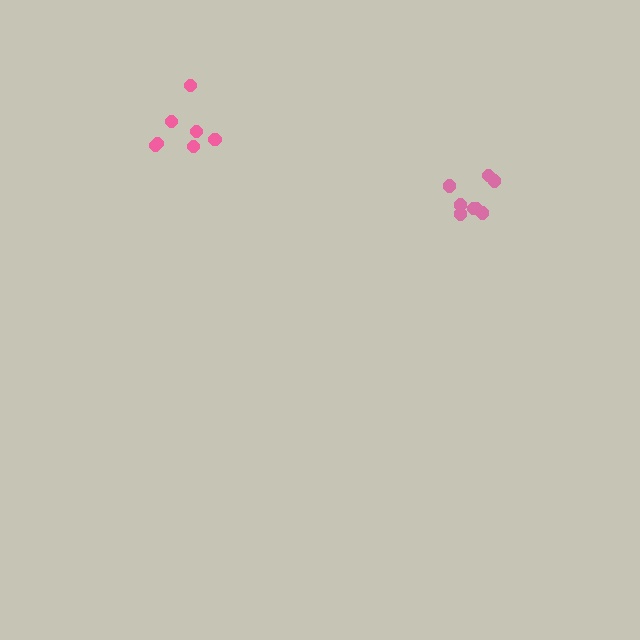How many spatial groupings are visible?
There are 2 spatial groupings.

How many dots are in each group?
Group 1: 8 dots, Group 2: 7 dots (15 total).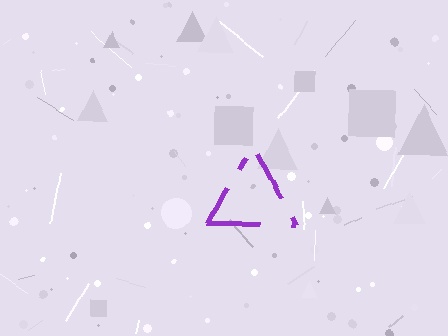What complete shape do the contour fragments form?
The contour fragments form a triangle.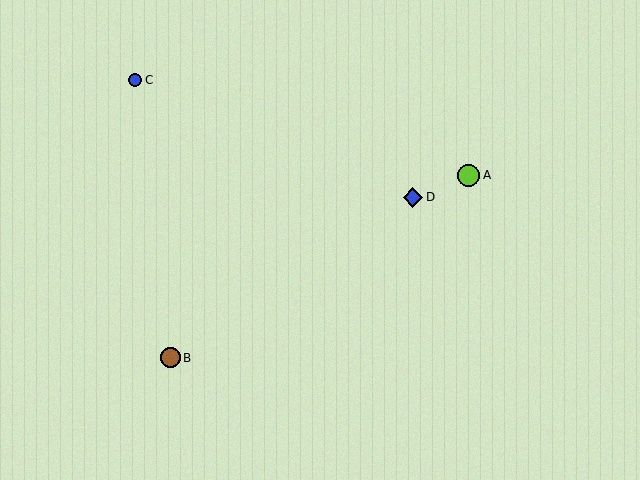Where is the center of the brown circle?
The center of the brown circle is at (171, 358).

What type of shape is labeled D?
Shape D is a blue diamond.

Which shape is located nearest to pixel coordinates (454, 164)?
The lime circle (labeled A) at (469, 175) is nearest to that location.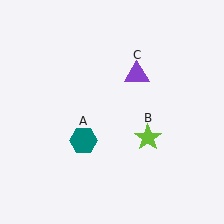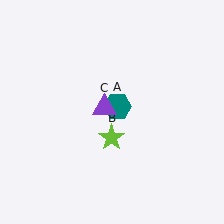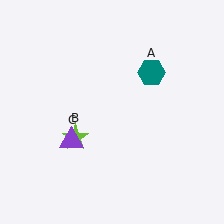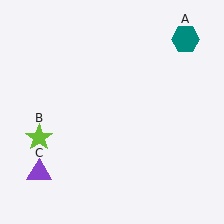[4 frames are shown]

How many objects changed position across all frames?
3 objects changed position: teal hexagon (object A), lime star (object B), purple triangle (object C).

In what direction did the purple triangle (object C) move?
The purple triangle (object C) moved down and to the left.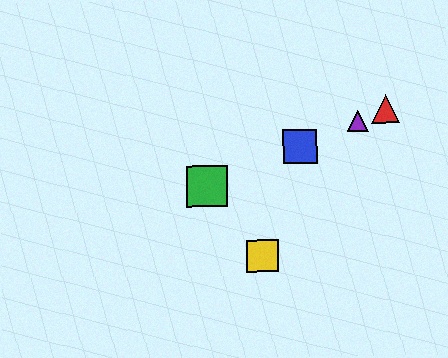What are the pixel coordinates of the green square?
The green square is at (207, 186).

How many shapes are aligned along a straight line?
4 shapes (the red triangle, the blue square, the green square, the purple triangle) are aligned along a straight line.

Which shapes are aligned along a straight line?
The red triangle, the blue square, the green square, the purple triangle are aligned along a straight line.